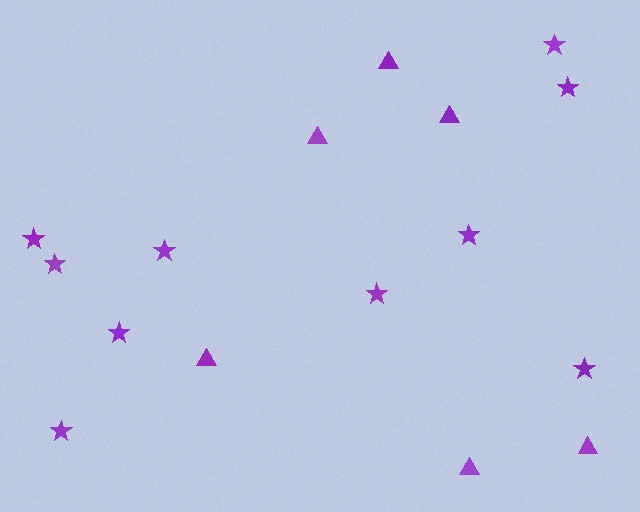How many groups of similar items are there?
There are 2 groups: one group of triangles (6) and one group of stars (10).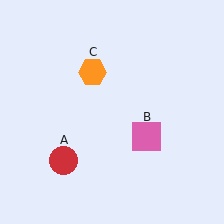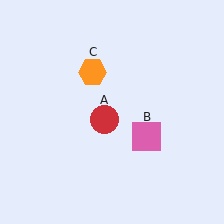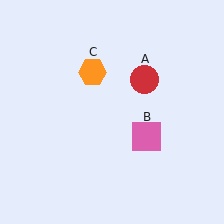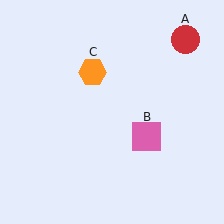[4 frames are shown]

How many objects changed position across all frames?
1 object changed position: red circle (object A).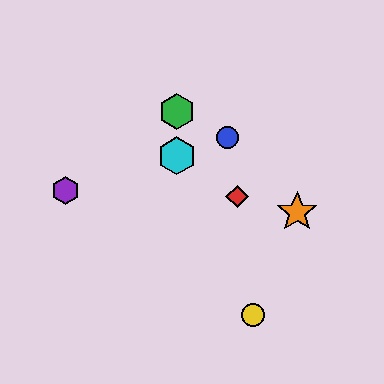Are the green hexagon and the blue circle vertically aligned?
No, the green hexagon is at x≈177 and the blue circle is at x≈227.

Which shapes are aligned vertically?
The green hexagon, the cyan hexagon are aligned vertically.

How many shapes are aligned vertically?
2 shapes (the green hexagon, the cyan hexagon) are aligned vertically.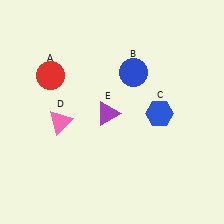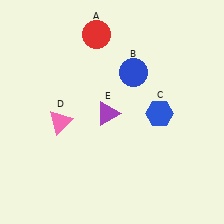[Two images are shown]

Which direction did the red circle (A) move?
The red circle (A) moved right.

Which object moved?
The red circle (A) moved right.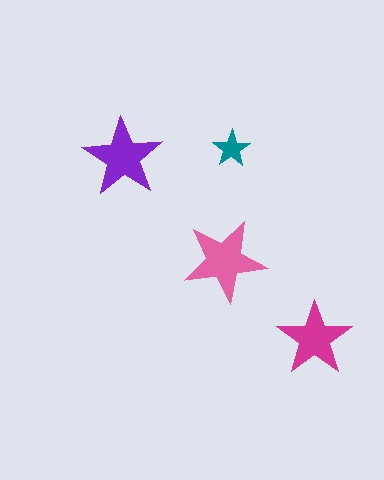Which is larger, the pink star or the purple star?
The pink one.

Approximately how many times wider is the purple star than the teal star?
About 2 times wider.